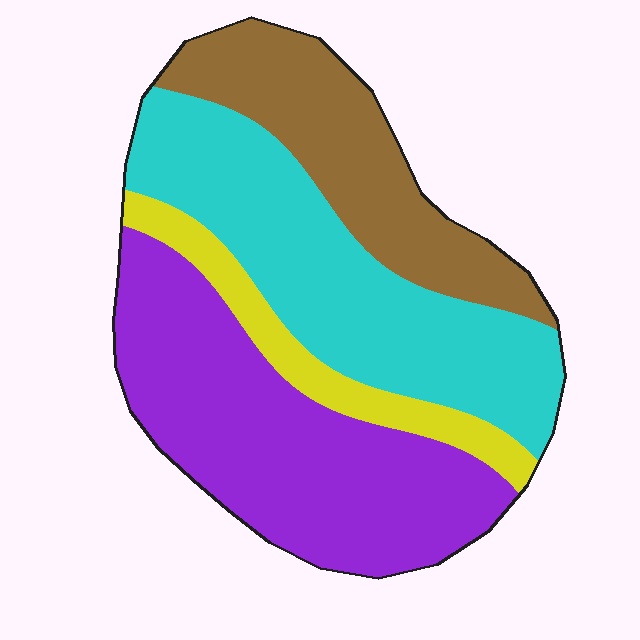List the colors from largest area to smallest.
From largest to smallest: purple, cyan, brown, yellow.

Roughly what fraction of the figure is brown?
Brown takes up about one fifth (1/5) of the figure.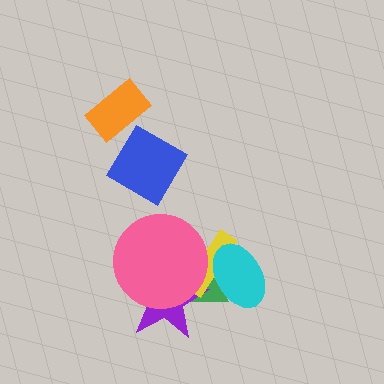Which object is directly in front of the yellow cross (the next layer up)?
The pink circle is directly in front of the yellow cross.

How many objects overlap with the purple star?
3 objects overlap with the purple star.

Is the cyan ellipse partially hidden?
No, no other shape covers it.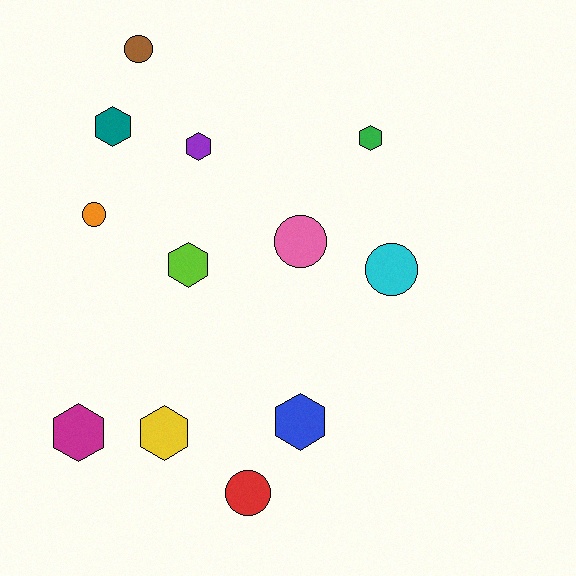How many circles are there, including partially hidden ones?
There are 5 circles.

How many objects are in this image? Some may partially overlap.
There are 12 objects.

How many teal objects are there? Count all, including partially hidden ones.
There is 1 teal object.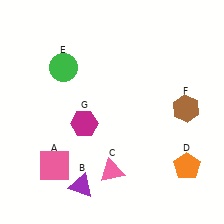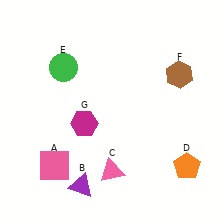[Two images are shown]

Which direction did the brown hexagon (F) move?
The brown hexagon (F) moved up.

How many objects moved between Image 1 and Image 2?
1 object moved between the two images.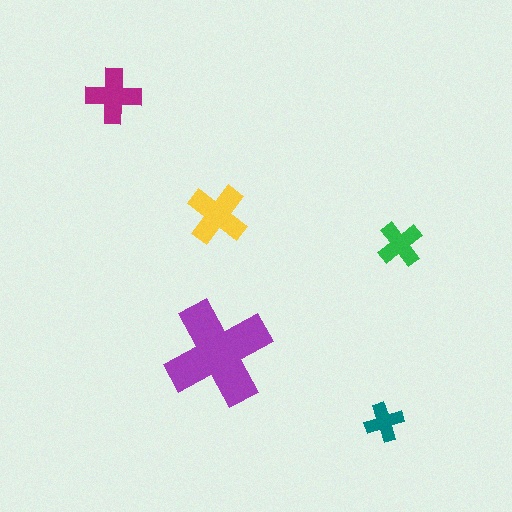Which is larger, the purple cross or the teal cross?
The purple one.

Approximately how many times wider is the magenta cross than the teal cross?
About 1.5 times wider.